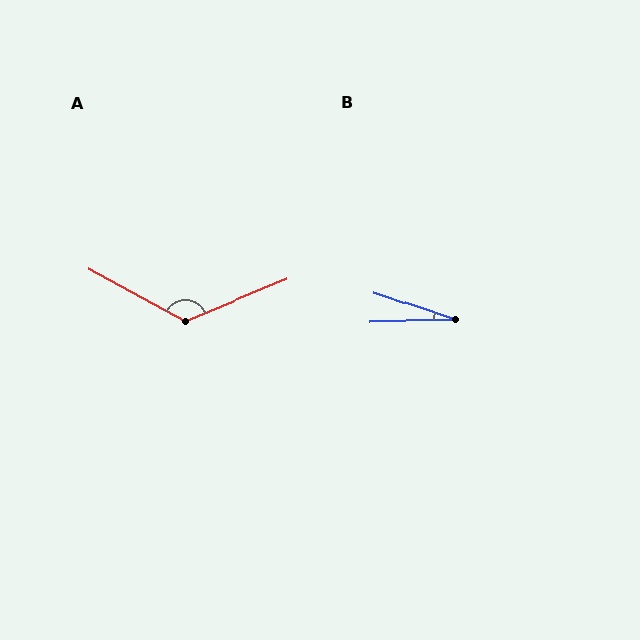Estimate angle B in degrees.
Approximately 20 degrees.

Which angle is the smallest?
B, at approximately 20 degrees.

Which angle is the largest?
A, at approximately 129 degrees.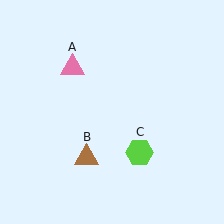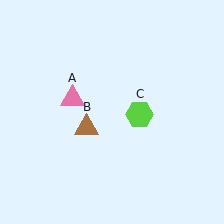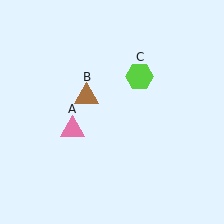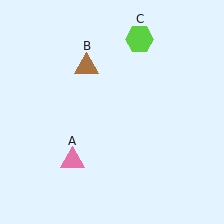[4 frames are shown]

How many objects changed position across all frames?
3 objects changed position: pink triangle (object A), brown triangle (object B), lime hexagon (object C).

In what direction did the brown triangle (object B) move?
The brown triangle (object B) moved up.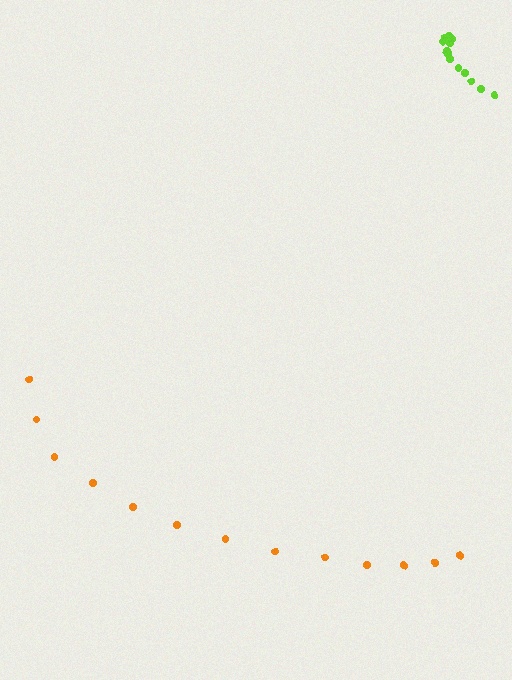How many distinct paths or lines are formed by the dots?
There are 2 distinct paths.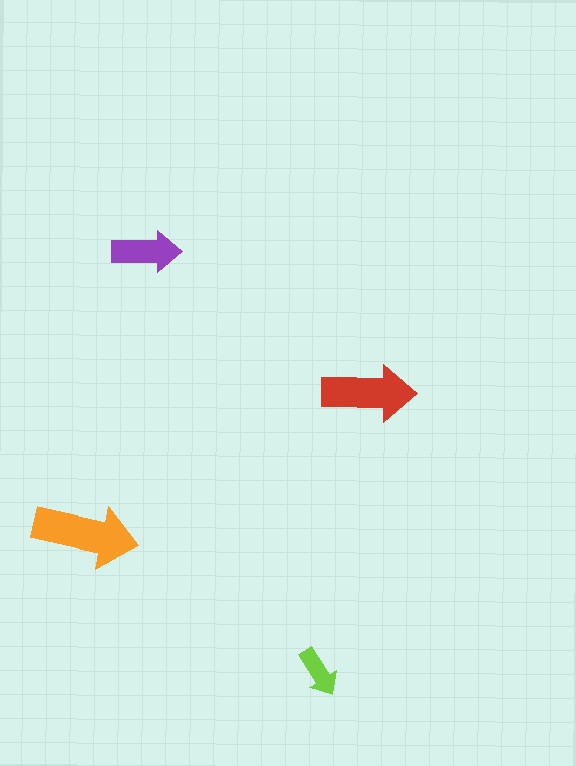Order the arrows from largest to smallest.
the orange one, the red one, the purple one, the lime one.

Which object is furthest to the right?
The red arrow is rightmost.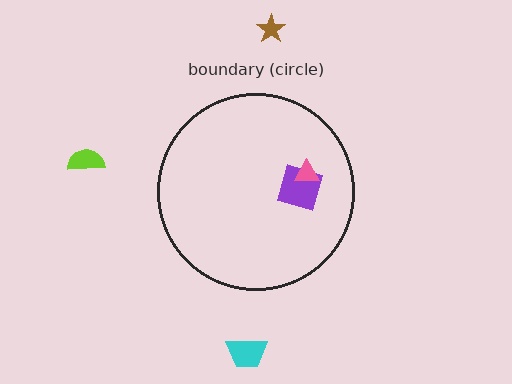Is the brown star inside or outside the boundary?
Outside.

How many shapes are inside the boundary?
2 inside, 3 outside.